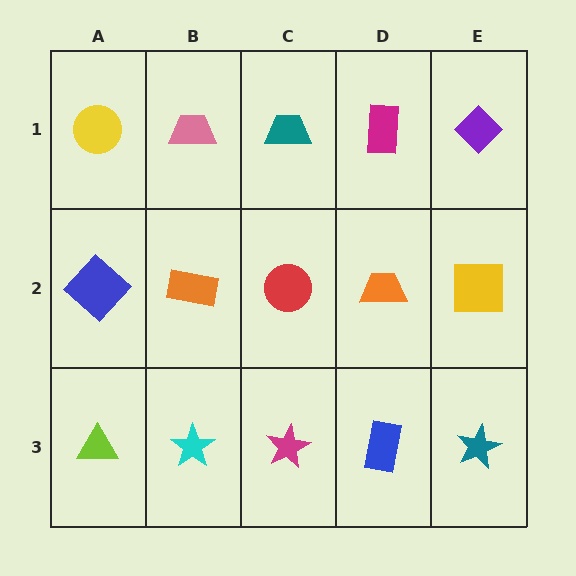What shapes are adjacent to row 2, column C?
A teal trapezoid (row 1, column C), a magenta star (row 3, column C), an orange rectangle (row 2, column B), an orange trapezoid (row 2, column D).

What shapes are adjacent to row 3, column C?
A red circle (row 2, column C), a cyan star (row 3, column B), a blue rectangle (row 3, column D).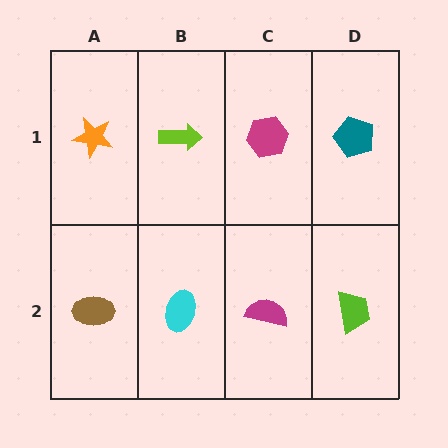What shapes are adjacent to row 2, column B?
A lime arrow (row 1, column B), a brown ellipse (row 2, column A), a magenta semicircle (row 2, column C).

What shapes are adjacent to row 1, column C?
A magenta semicircle (row 2, column C), a lime arrow (row 1, column B), a teal pentagon (row 1, column D).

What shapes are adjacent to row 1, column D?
A lime trapezoid (row 2, column D), a magenta hexagon (row 1, column C).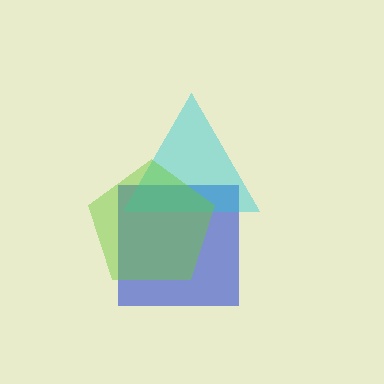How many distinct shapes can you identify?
There are 3 distinct shapes: a blue square, a cyan triangle, a lime pentagon.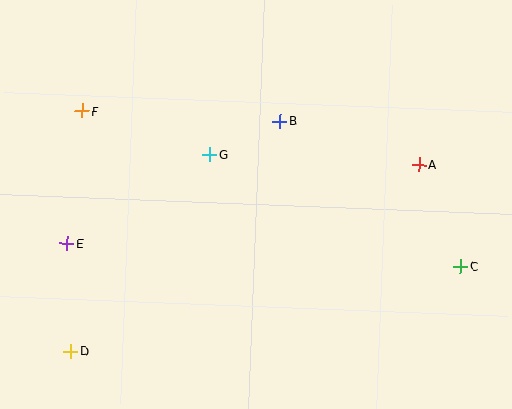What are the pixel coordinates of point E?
Point E is at (67, 244).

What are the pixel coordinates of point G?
Point G is at (209, 155).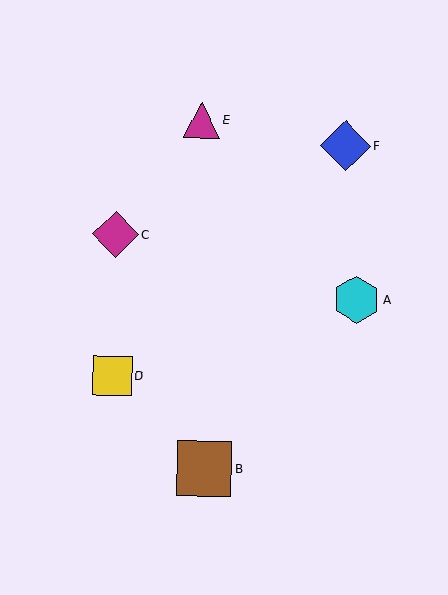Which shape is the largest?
The brown square (labeled B) is the largest.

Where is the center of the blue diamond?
The center of the blue diamond is at (345, 146).